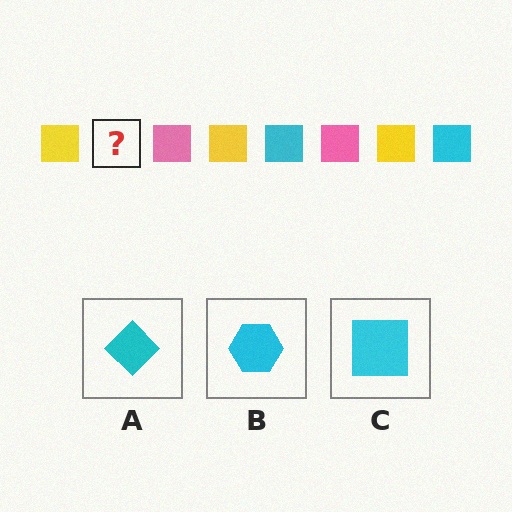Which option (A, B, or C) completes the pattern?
C.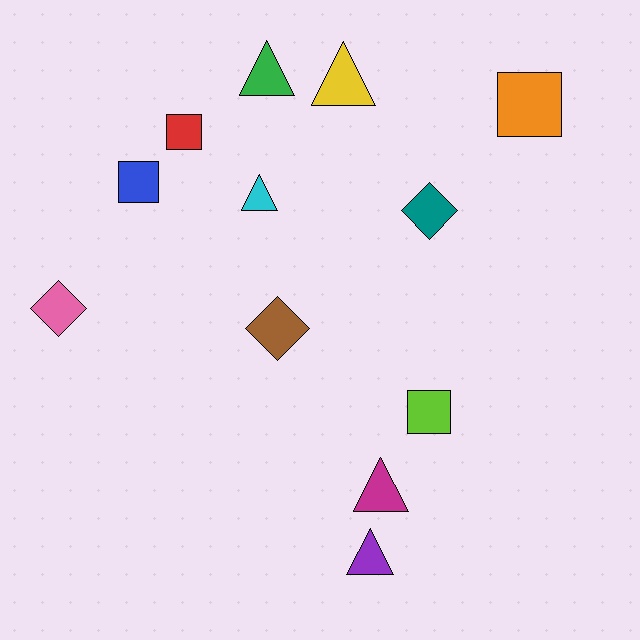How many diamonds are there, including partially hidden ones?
There are 3 diamonds.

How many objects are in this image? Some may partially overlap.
There are 12 objects.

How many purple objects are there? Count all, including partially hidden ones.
There is 1 purple object.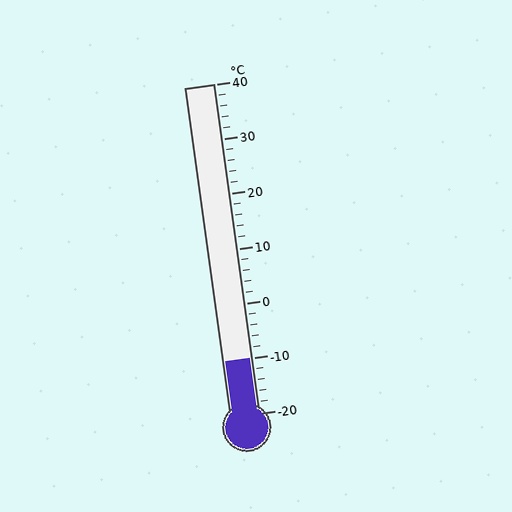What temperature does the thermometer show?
The thermometer shows approximately -10°C.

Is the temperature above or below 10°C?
The temperature is below 10°C.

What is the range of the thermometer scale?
The thermometer scale ranges from -20°C to 40°C.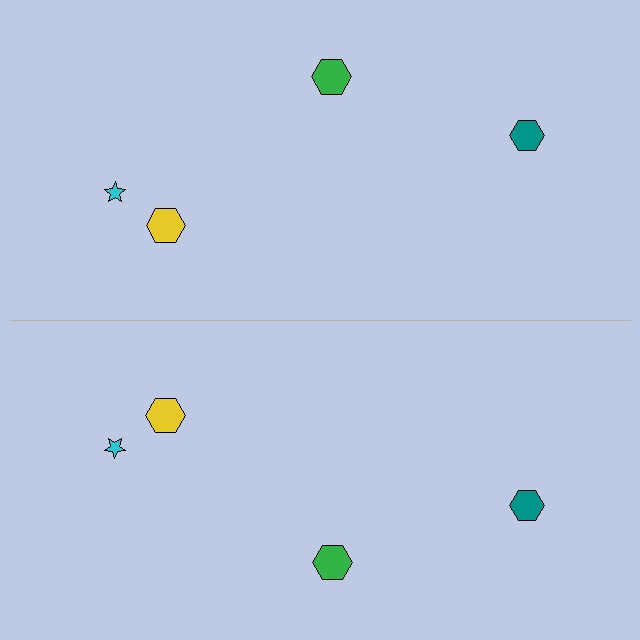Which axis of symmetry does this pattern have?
The pattern has a horizontal axis of symmetry running through the center of the image.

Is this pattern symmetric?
Yes, this pattern has bilateral (reflection) symmetry.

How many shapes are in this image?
There are 8 shapes in this image.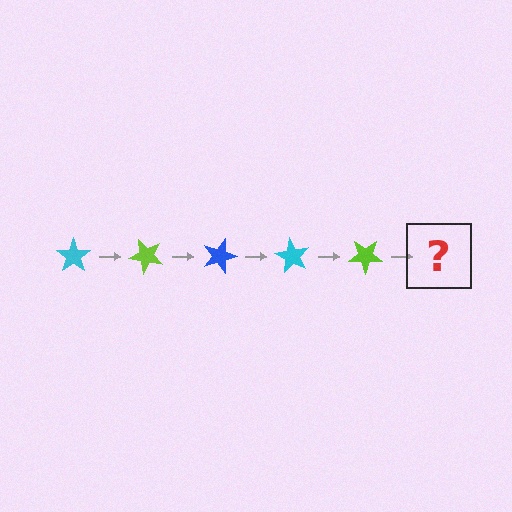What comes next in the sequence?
The next element should be a blue star, rotated 225 degrees from the start.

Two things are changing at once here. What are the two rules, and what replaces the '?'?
The two rules are that it rotates 45 degrees each step and the color cycles through cyan, lime, and blue. The '?' should be a blue star, rotated 225 degrees from the start.